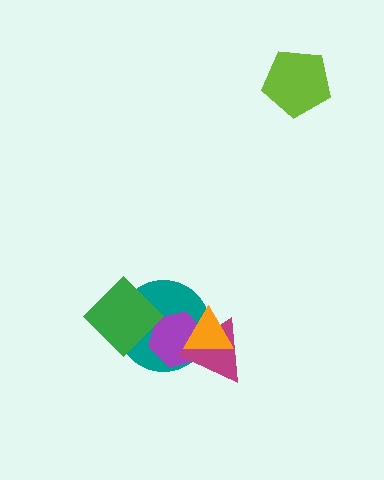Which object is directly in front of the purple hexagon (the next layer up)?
The magenta triangle is directly in front of the purple hexagon.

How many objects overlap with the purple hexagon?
4 objects overlap with the purple hexagon.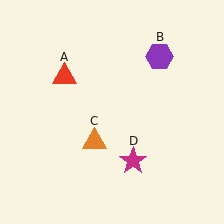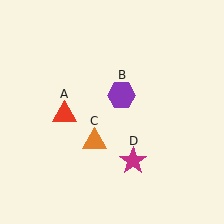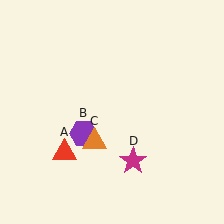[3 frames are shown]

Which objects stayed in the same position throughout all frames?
Orange triangle (object C) and magenta star (object D) remained stationary.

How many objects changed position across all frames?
2 objects changed position: red triangle (object A), purple hexagon (object B).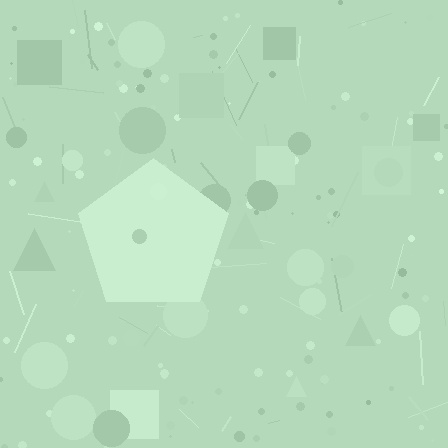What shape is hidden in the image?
A pentagon is hidden in the image.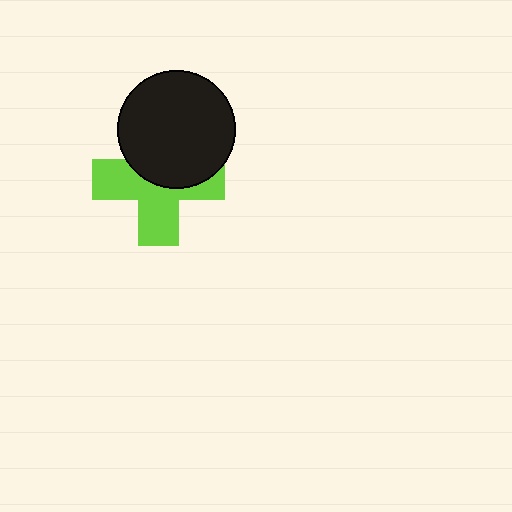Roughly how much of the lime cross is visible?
About half of it is visible (roughly 56%).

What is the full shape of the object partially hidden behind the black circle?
The partially hidden object is a lime cross.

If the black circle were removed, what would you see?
You would see the complete lime cross.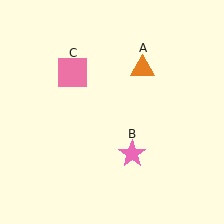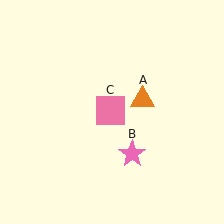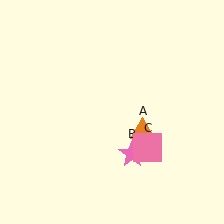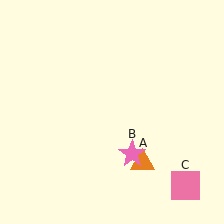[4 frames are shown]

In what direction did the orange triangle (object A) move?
The orange triangle (object A) moved down.